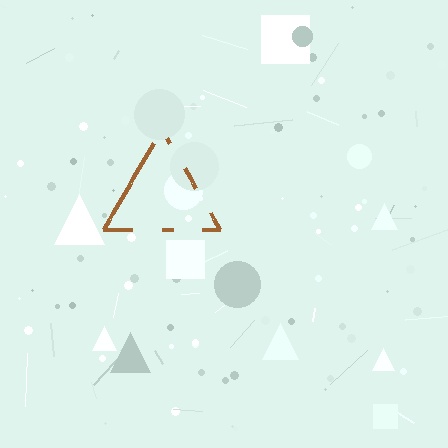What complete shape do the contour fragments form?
The contour fragments form a triangle.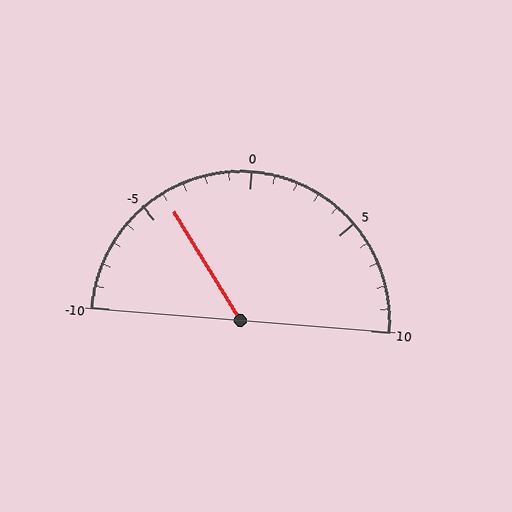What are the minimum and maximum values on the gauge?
The gauge ranges from -10 to 10.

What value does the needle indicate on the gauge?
The needle indicates approximately -4.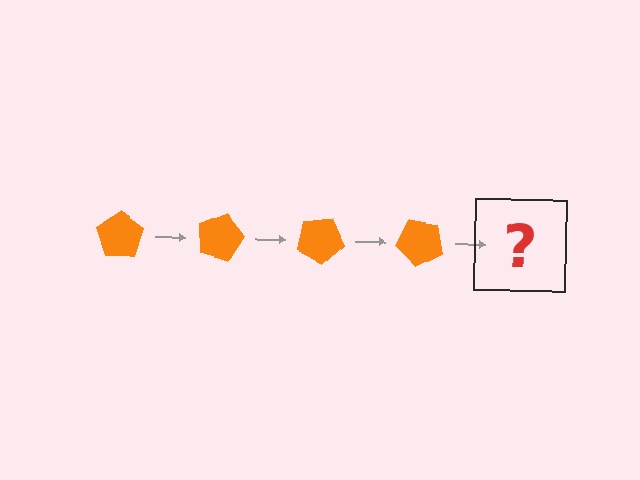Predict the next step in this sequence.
The next step is an orange pentagon rotated 60 degrees.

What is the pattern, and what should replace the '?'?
The pattern is that the pentagon rotates 15 degrees each step. The '?' should be an orange pentagon rotated 60 degrees.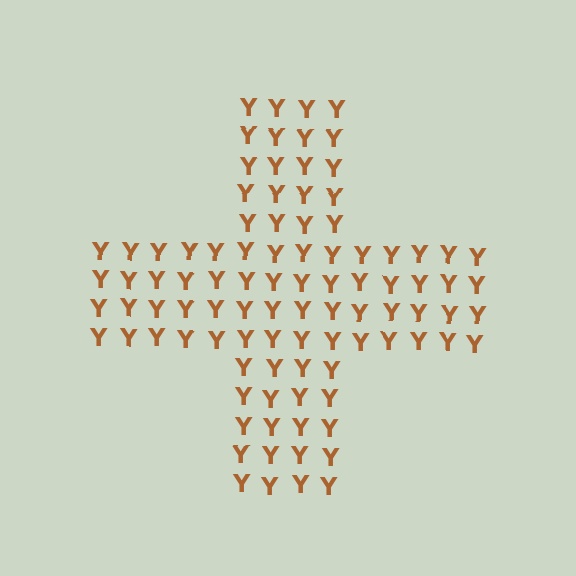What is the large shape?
The large shape is a cross.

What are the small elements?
The small elements are letter Y's.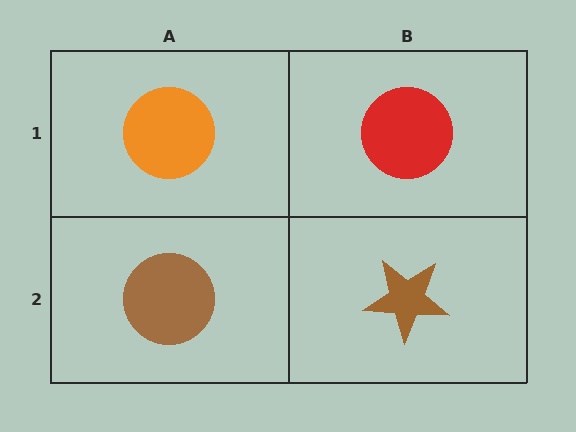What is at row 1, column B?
A red circle.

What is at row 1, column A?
An orange circle.